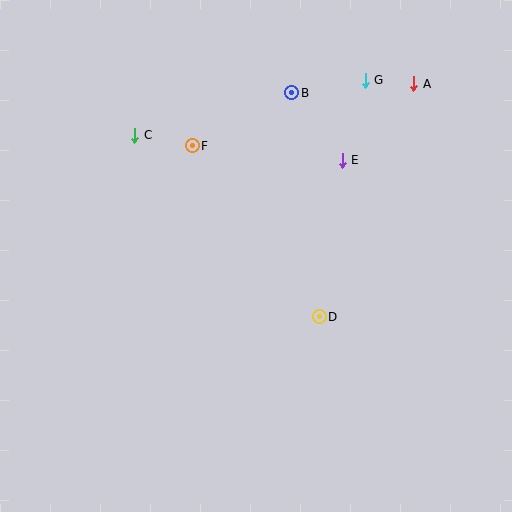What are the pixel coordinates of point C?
Point C is at (135, 135).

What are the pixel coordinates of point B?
Point B is at (292, 93).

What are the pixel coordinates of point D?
Point D is at (319, 317).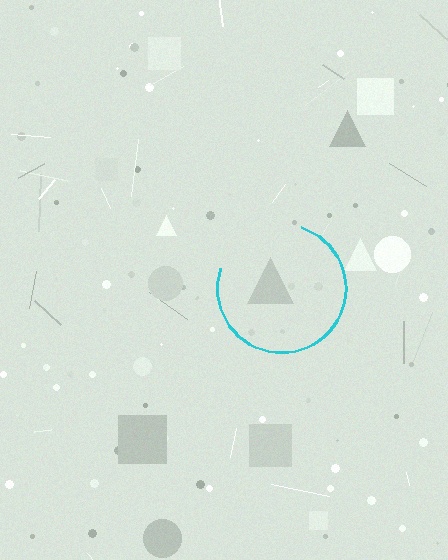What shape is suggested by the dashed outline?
The dashed outline suggests a circle.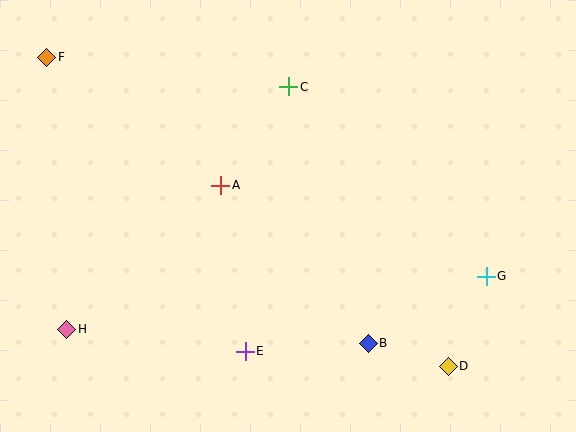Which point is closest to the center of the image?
Point A at (221, 185) is closest to the center.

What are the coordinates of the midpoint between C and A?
The midpoint between C and A is at (255, 136).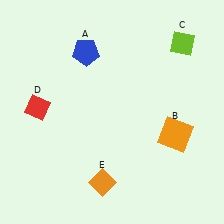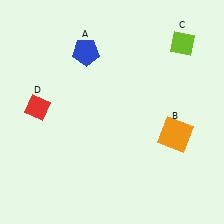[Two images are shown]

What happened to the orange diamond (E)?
The orange diamond (E) was removed in Image 2. It was in the bottom-left area of Image 1.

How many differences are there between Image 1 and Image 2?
There is 1 difference between the two images.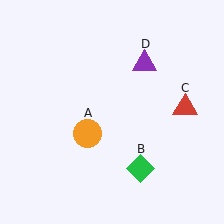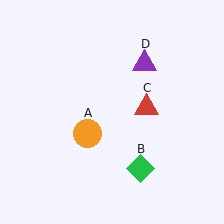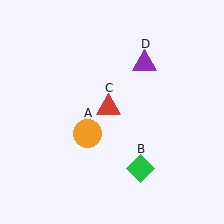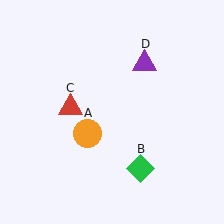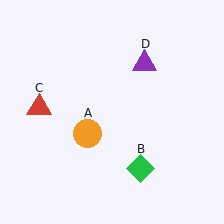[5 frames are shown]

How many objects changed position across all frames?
1 object changed position: red triangle (object C).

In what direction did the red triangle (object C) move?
The red triangle (object C) moved left.